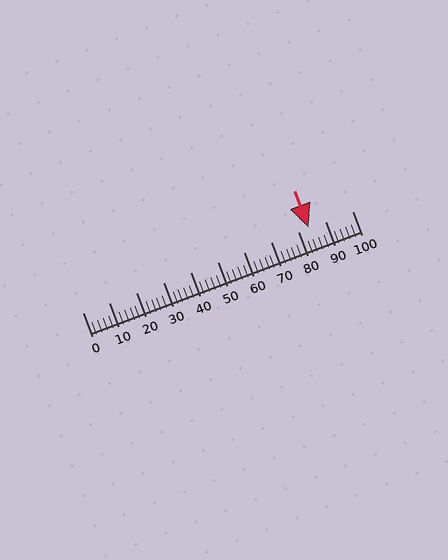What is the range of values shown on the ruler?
The ruler shows values from 0 to 100.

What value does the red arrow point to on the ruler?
The red arrow points to approximately 84.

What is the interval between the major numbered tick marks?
The major tick marks are spaced 10 units apart.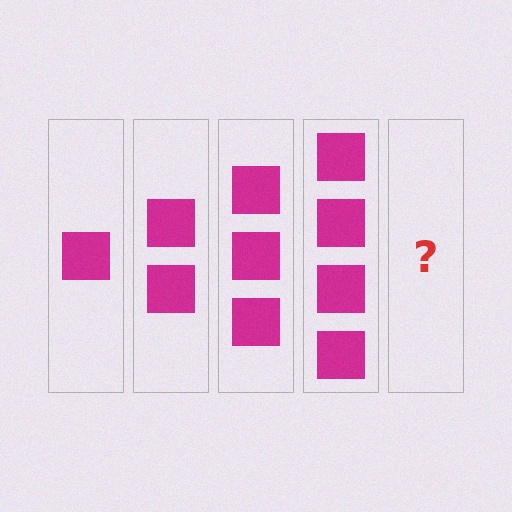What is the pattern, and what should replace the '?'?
The pattern is that each step adds one more square. The '?' should be 5 squares.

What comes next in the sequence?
The next element should be 5 squares.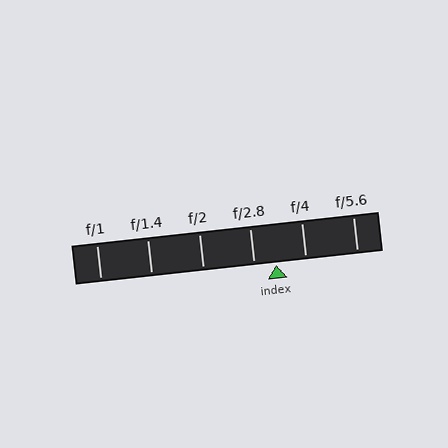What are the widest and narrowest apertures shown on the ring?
The widest aperture shown is f/1 and the narrowest is f/5.6.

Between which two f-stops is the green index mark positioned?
The index mark is between f/2.8 and f/4.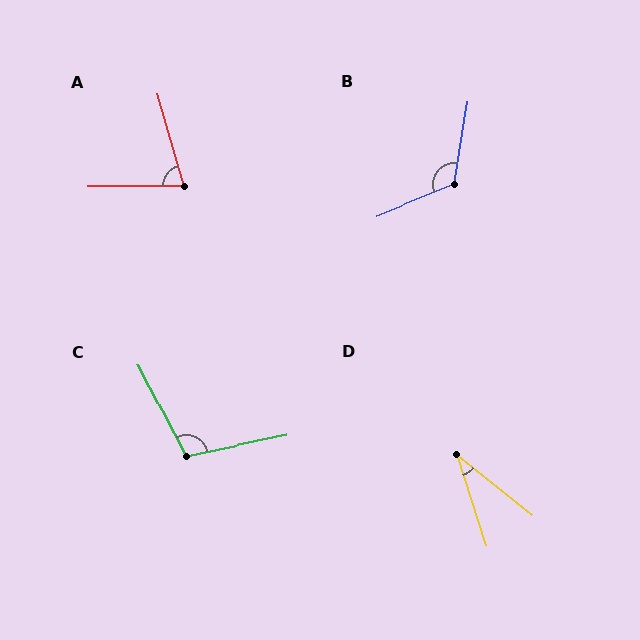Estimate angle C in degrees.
Approximately 106 degrees.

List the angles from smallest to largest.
D (33°), A (74°), C (106°), B (122°).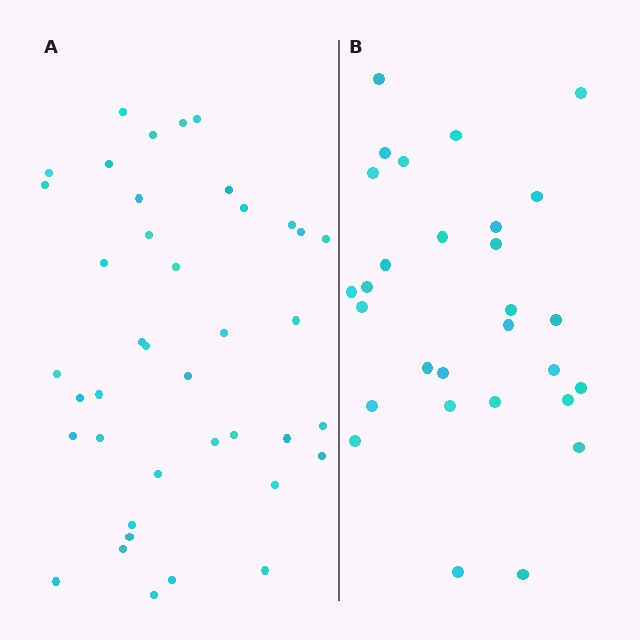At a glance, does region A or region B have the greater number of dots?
Region A (the left region) has more dots.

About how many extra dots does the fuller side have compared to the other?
Region A has roughly 12 or so more dots than region B.